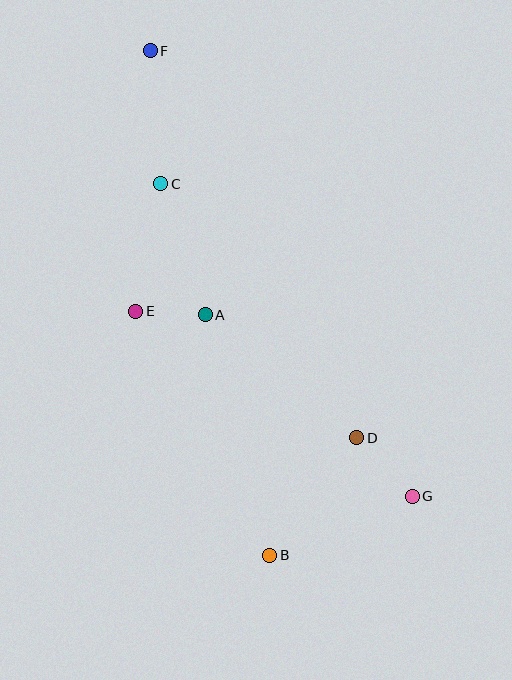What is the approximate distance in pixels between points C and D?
The distance between C and D is approximately 321 pixels.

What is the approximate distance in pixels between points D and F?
The distance between D and F is approximately 439 pixels.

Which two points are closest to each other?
Points A and E are closest to each other.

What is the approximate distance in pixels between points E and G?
The distance between E and G is approximately 333 pixels.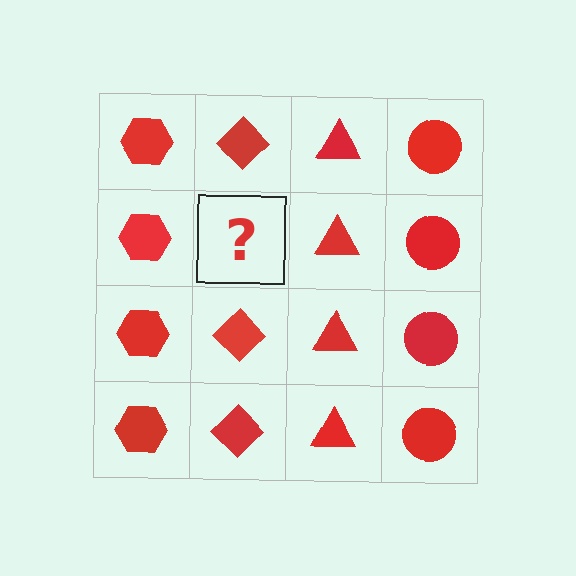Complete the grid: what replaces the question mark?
The question mark should be replaced with a red diamond.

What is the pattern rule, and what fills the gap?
The rule is that each column has a consistent shape. The gap should be filled with a red diamond.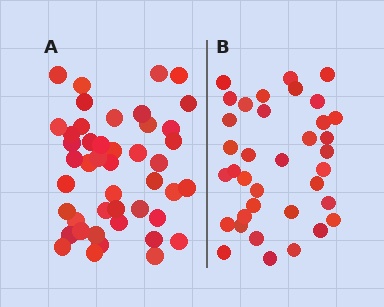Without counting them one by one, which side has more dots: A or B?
Region A (the left region) has more dots.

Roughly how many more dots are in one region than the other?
Region A has roughly 8 or so more dots than region B.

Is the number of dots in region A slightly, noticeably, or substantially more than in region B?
Region A has noticeably more, but not dramatically so. The ratio is roughly 1.2 to 1.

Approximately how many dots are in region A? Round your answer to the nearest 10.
About 40 dots. (The exact count is 45, which rounds to 40.)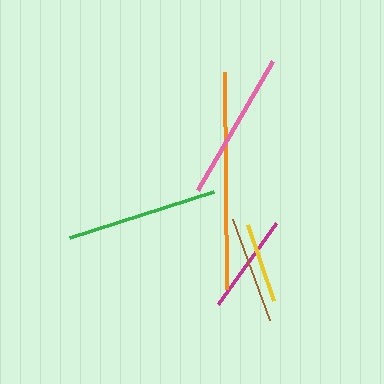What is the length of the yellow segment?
The yellow segment is approximately 80 pixels long.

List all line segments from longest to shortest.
From longest to shortest: orange, green, pink, brown, magenta, yellow.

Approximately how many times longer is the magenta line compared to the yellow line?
The magenta line is approximately 1.2 times the length of the yellow line.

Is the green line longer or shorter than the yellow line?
The green line is longer than the yellow line.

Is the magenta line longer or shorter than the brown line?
The brown line is longer than the magenta line.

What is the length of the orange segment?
The orange segment is approximately 217 pixels long.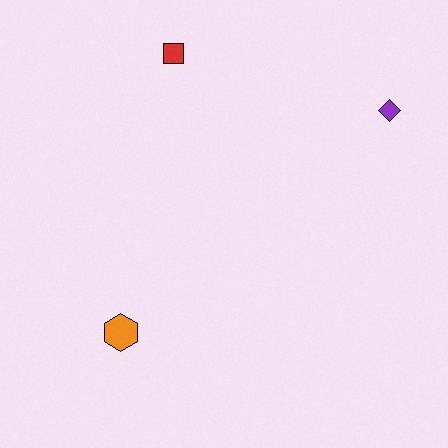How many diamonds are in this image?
There is 1 diamond.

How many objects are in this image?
There are 3 objects.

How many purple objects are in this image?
There is 1 purple object.